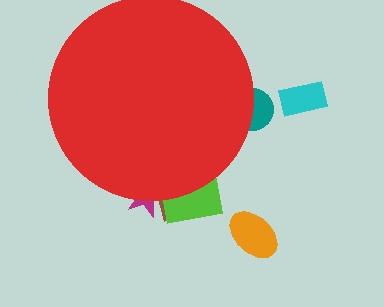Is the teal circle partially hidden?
Yes, the teal circle is partially hidden behind the red circle.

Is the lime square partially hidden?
Yes, the lime square is partially hidden behind the red circle.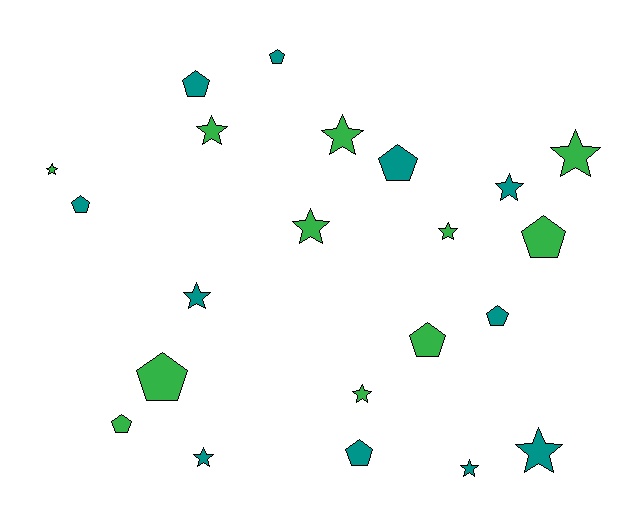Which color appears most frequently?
Green, with 11 objects.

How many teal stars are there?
There are 5 teal stars.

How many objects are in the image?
There are 22 objects.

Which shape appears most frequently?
Star, with 12 objects.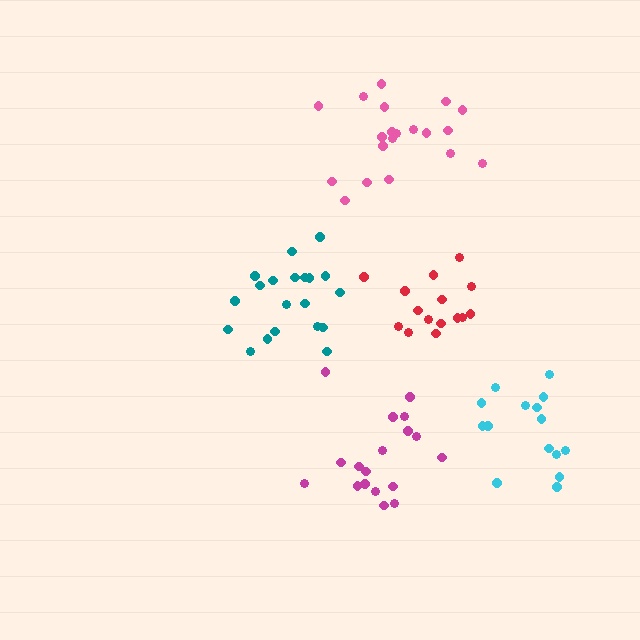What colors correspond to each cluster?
The clusters are colored: teal, red, magenta, cyan, pink.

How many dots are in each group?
Group 1: 20 dots, Group 2: 15 dots, Group 3: 18 dots, Group 4: 15 dots, Group 5: 20 dots (88 total).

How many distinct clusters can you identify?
There are 5 distinct clusters.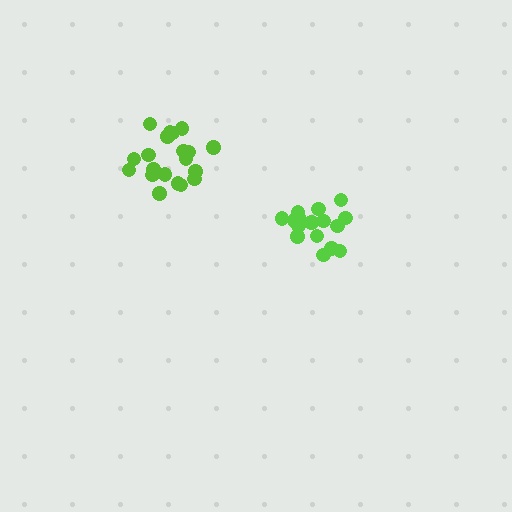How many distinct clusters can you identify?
There are 2 distinct clusters.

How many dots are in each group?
Group 1: 20 dots, Group 2: 17 dots (37 total).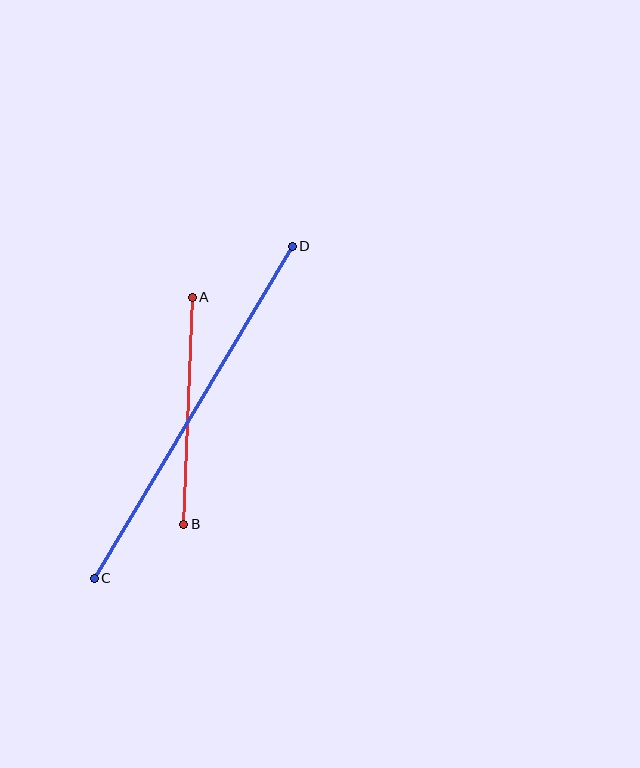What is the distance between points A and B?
The distance is approximately 227 pixels.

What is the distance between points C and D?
The distance is approximately 387 pixels.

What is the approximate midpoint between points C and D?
The midpoint is at approximately (193, 412) pixels.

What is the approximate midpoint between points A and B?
The midpoint is at approximately (188, 411) pixels.